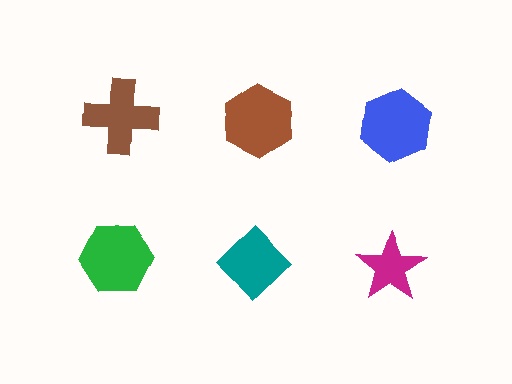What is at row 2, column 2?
A teal diamond.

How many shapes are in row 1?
3 shapes.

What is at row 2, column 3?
A magenta star.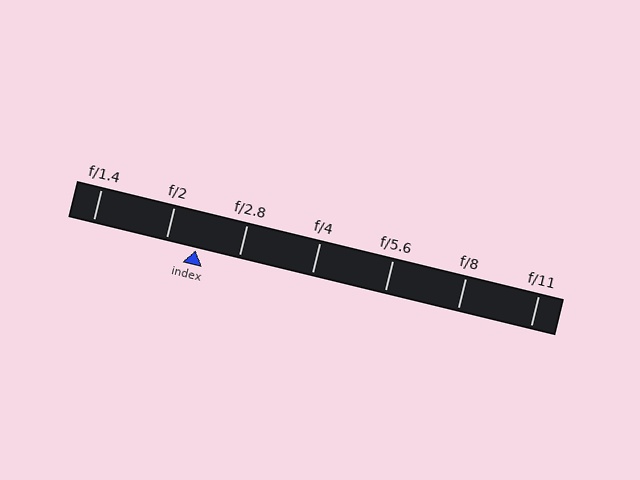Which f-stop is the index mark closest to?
The index mark is closest to f/2.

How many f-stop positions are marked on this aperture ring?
There are 7 f-stop positions marked.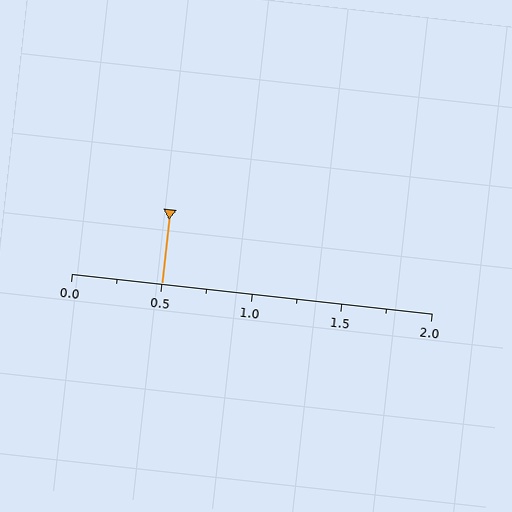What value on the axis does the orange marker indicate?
The marker indicates approximately 0.5.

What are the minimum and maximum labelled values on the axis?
The axis runs from 0.0 to 2.0.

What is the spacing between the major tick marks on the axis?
The major ticks are spaced 0.5 apart.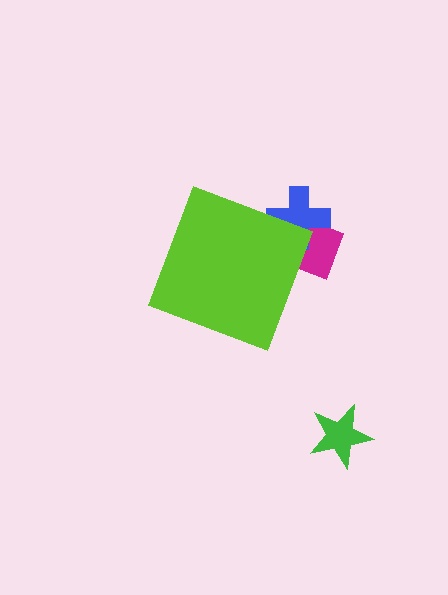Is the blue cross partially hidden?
Yes, the blue cross is partially hidden behind the lime diamond.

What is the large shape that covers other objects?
A lime diamond.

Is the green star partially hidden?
No, the green star is fully visible.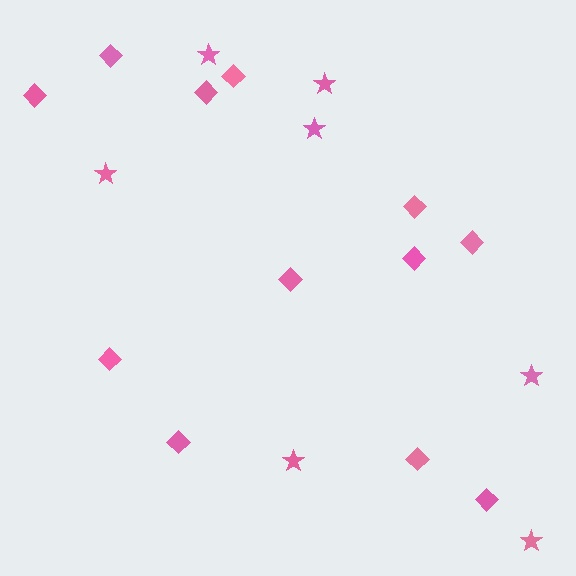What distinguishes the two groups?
There are 2 groups: one group of diamonds (12) and one group of stars (7).